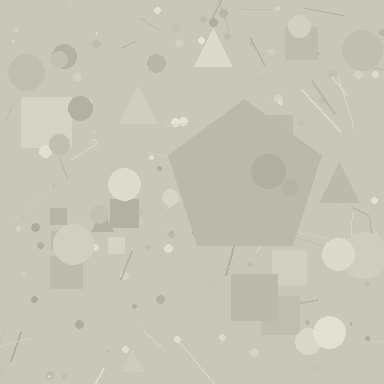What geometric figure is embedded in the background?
A pentagon is embedded in the background.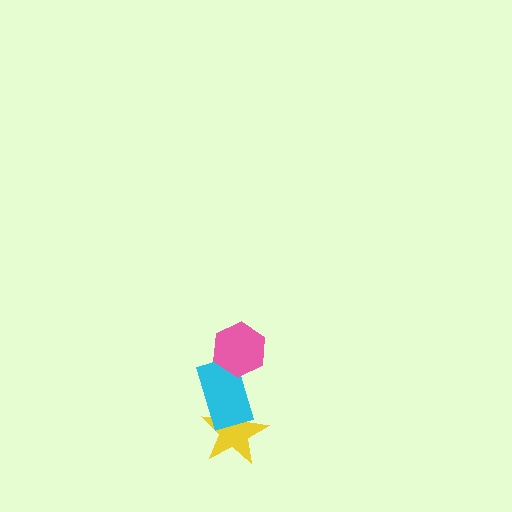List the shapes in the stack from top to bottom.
From top to bottom: the pink hexagon, the cyan rectangle, the yellow star.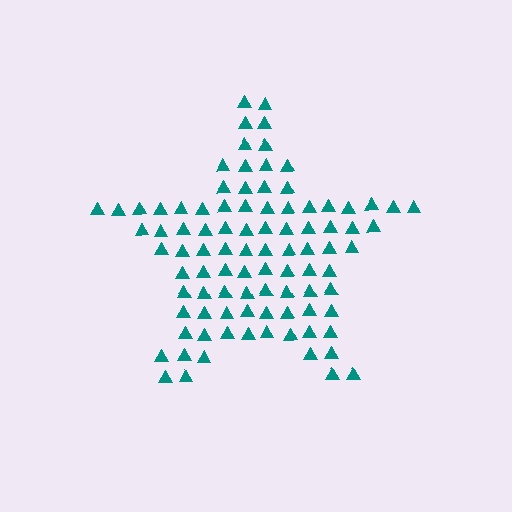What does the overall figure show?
The overall figure shows a star.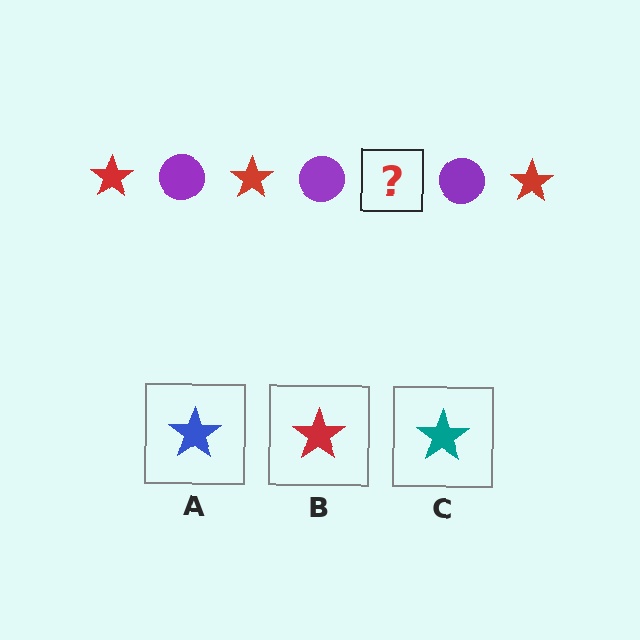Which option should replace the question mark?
Option B.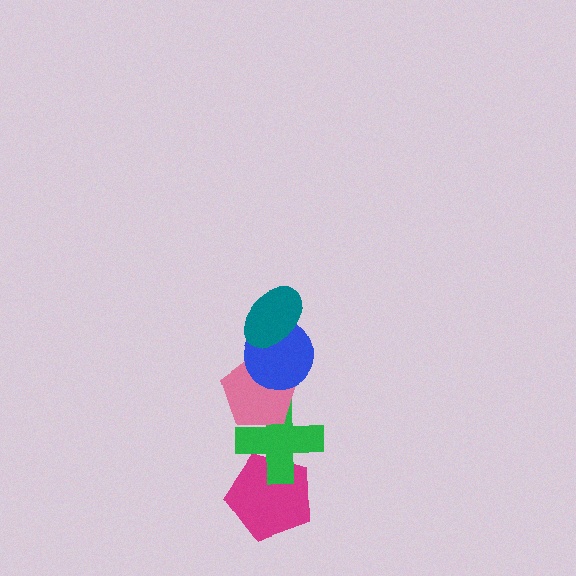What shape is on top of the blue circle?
The teal ellipse is on top of the blue circle.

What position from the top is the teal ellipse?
The teal ellipse is 1st from the top.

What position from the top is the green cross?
The green cross is 4th from the top.